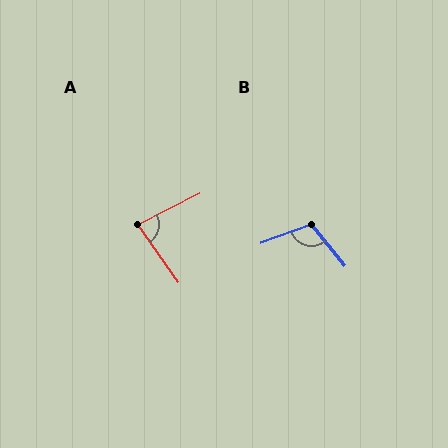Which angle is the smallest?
A, at approximately 82 degrees.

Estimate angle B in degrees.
Approximately 109 degrees.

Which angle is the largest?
B, at approximately 109 degrees.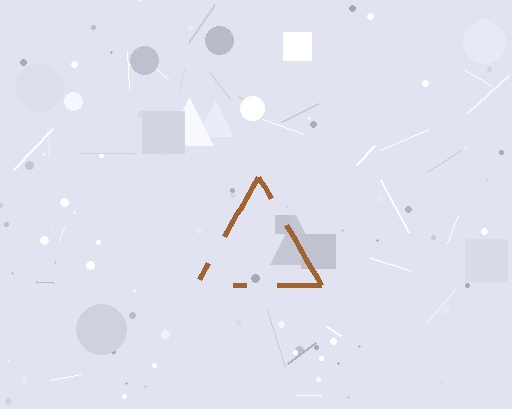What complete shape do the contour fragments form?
The contour fragments form a triangle.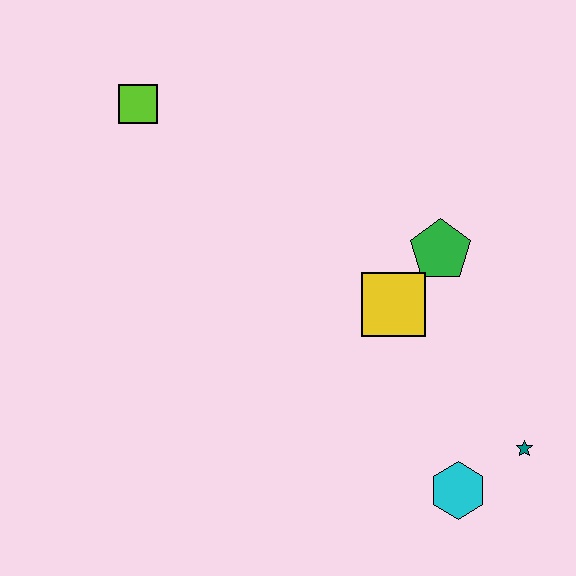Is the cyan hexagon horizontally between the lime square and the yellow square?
No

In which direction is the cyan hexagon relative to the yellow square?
The cyan hexagon is below the yellow square.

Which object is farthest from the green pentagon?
The lime square is farthest from the green pentagon.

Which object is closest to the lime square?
The yellow square is closest to the lime square.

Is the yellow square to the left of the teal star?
Yes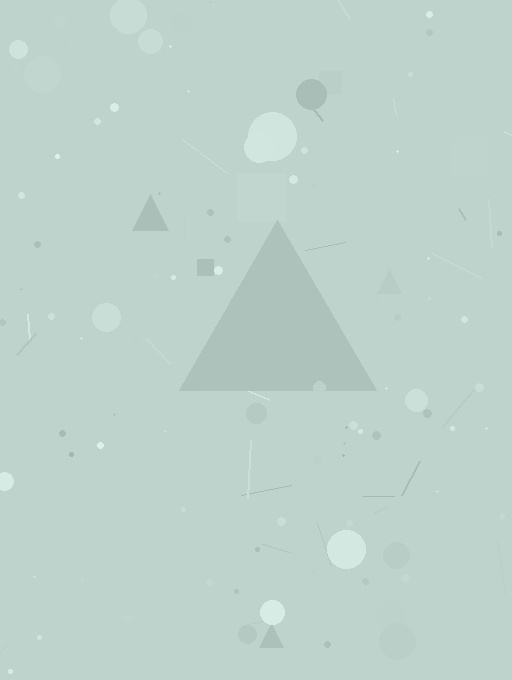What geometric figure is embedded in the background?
A triangle is embedded in the background.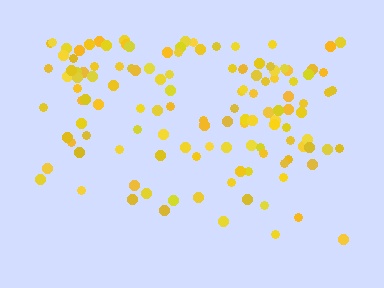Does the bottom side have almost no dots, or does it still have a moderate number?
Still a moderate number, just noticeably fewer than the top.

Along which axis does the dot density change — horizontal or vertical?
Vertical.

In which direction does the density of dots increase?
From bottom to top, with the top side densest.